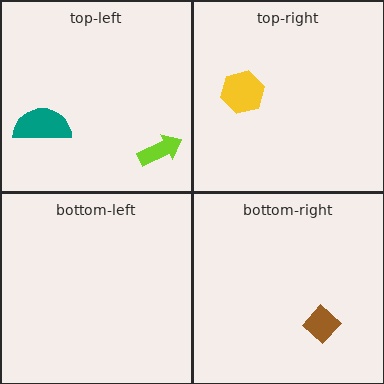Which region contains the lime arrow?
The top-left region.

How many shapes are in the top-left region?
2.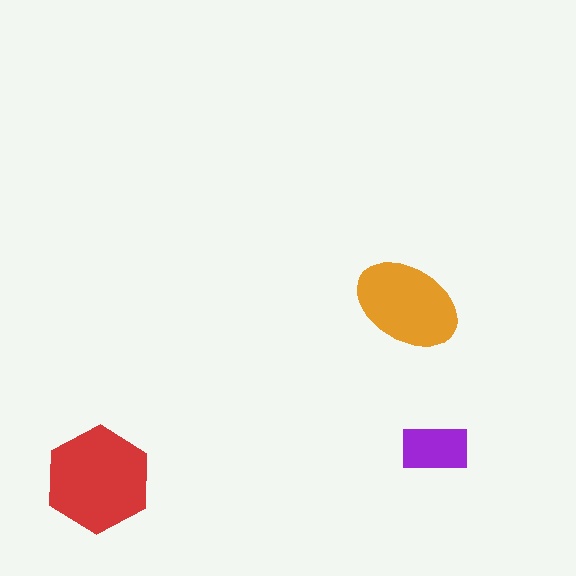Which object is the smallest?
The purple rectangle.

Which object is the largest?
The red hexagon.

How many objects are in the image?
There are 3 objects in the image.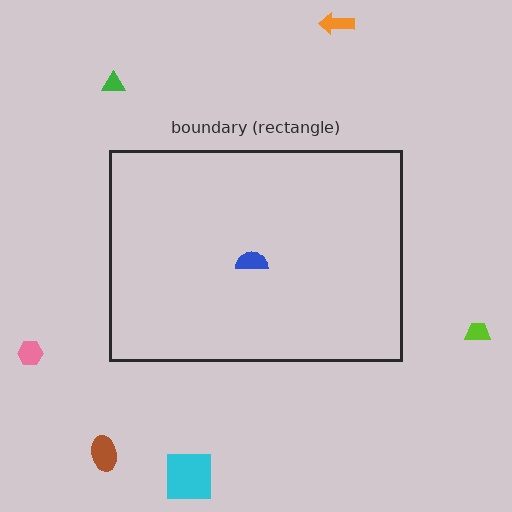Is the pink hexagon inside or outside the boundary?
Outside.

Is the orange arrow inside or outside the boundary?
Outside.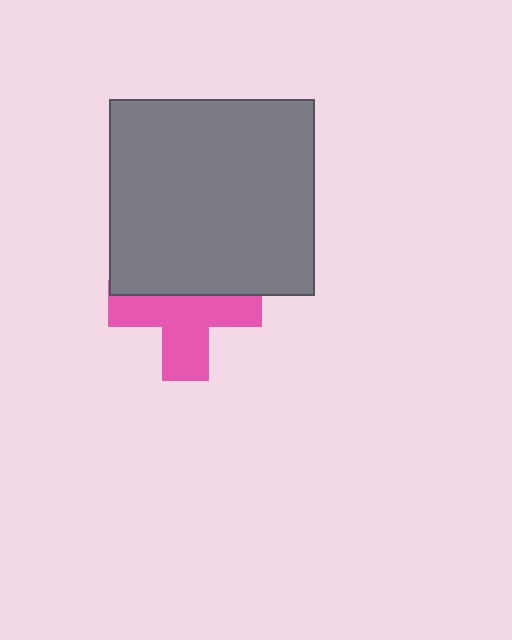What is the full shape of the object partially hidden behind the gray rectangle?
The partially hidden object is a pink cross.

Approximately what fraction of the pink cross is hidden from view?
Roughly 39% of the pink cross is hidden behind the gray rectangle.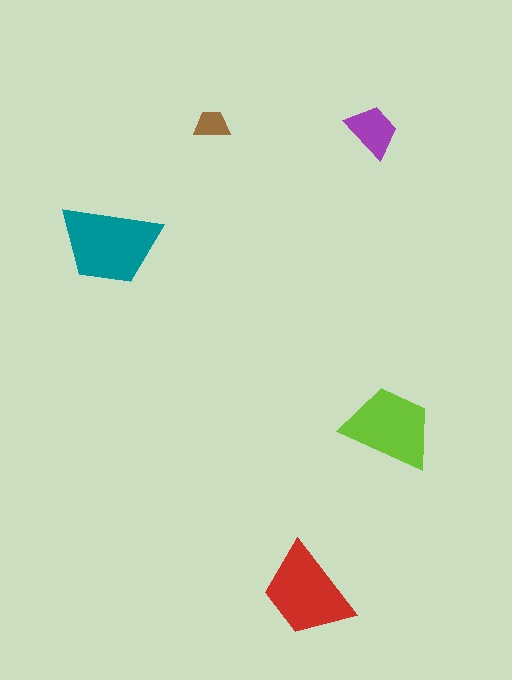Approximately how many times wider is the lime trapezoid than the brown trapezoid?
About 2.5 times wider.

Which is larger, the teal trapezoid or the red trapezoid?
The teal one.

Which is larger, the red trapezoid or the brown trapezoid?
The red one.